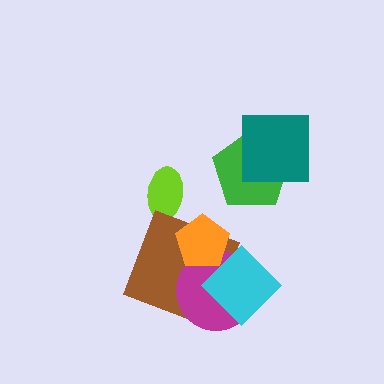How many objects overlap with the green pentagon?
1 object overlaps with the green pentagon.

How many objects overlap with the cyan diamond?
3 objects overlap with the cyan diamond.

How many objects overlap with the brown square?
3 objects overlap with the brown square.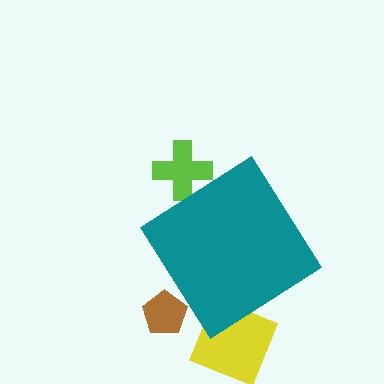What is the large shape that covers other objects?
A teal diamond.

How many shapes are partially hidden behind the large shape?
3 shapes are partially hidden.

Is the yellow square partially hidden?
Yes, the yellow square is partially hidden behind the teal diamond.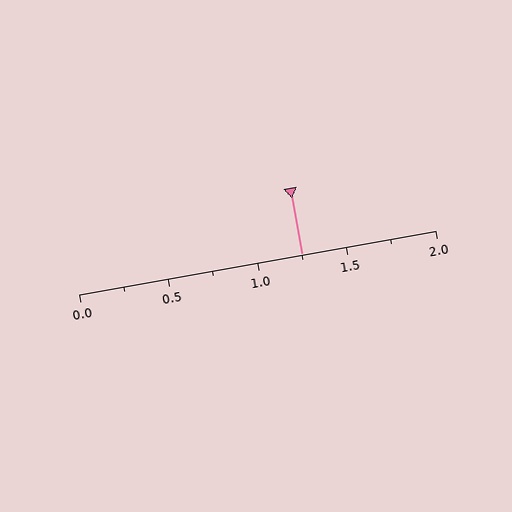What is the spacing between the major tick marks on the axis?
The major ticks are spaced 0.5 apart.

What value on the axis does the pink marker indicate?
The marker indicates approximately 1.25.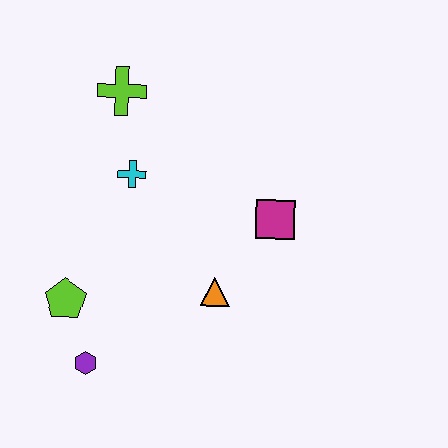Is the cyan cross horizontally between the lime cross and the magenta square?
Yes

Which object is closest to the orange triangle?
The magenta square is closest to the orange triangle.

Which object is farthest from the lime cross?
The purple hexagon is farthest from the lime cross.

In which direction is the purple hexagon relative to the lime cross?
The purple hexagon is below the lime cross.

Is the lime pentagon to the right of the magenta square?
No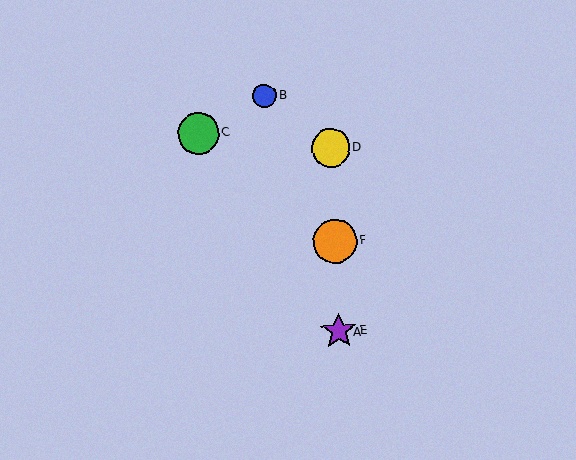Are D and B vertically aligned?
No, D is at x≈330 and B is at x≈264.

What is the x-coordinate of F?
Object F is at x≈335.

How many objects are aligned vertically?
4 objects (A, D, E, F) are aligned vertically.